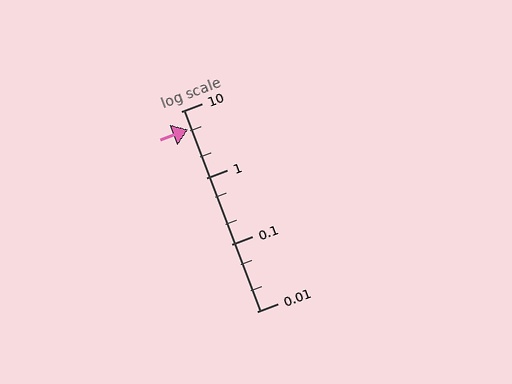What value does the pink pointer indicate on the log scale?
The pointer indicates approximately 5.4.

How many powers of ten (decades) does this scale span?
The scale spans 3 decades, from 0.01 to 10.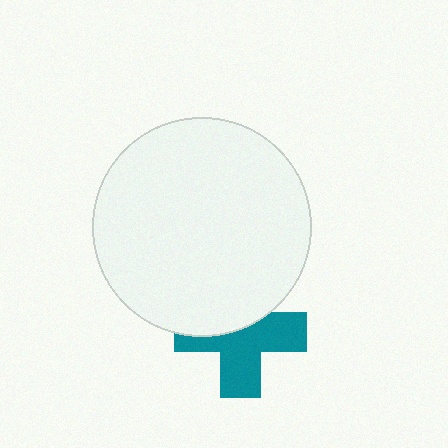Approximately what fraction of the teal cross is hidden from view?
Roughly 42% of the teal cross is hidden behind the white circle.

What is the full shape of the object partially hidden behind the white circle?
The partially hidden object is a teal cross.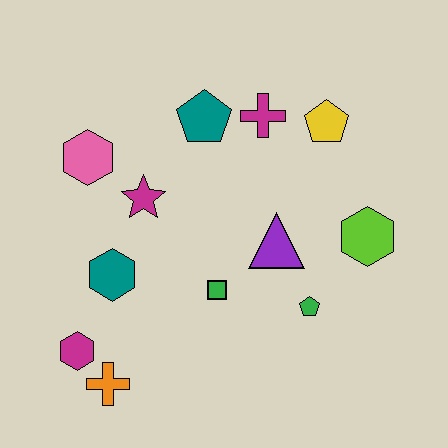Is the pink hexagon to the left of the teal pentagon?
Yes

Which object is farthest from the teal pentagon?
The orange cross is farthest from the teal pentagon.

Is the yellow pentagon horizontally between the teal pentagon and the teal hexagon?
No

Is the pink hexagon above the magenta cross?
No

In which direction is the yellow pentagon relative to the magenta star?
The yellow pentagon is to the right of the magenta star.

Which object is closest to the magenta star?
The pink hexagon is closest to the magenta star.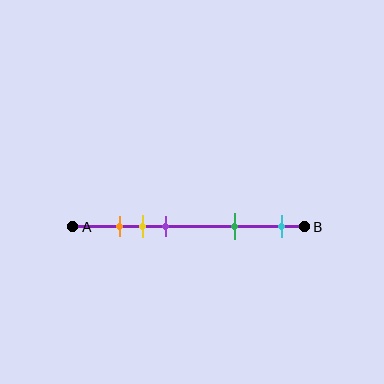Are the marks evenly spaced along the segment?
No, the marks are not evenly spaced.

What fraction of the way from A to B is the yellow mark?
The yellow mark is approximately 30% (0.3) of the way from A to B.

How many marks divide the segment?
There are 5 marks dividing the segment.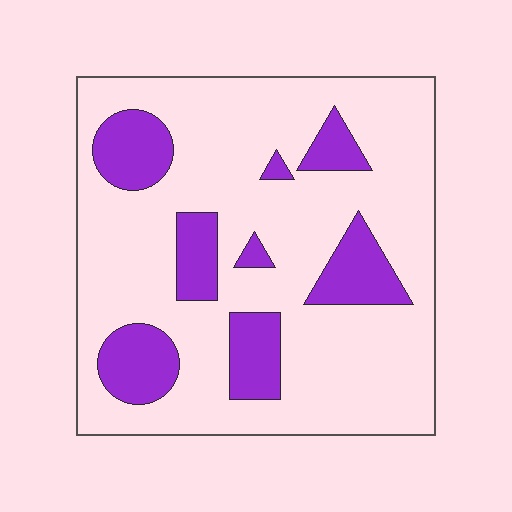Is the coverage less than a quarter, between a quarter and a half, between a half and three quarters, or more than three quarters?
Less than a quarter.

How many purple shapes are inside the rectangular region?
8.